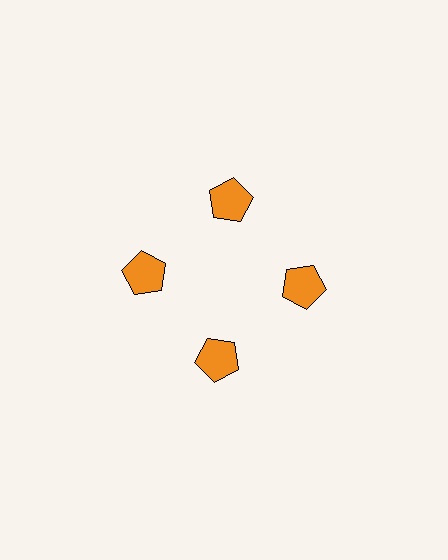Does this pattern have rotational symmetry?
Yes, this pattern has 4-fold rotational symmetry. It looks the same after rotating 90 degrees around the center.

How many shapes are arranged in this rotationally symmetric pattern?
There are 4 shapes, arranged in 4 groups of 1.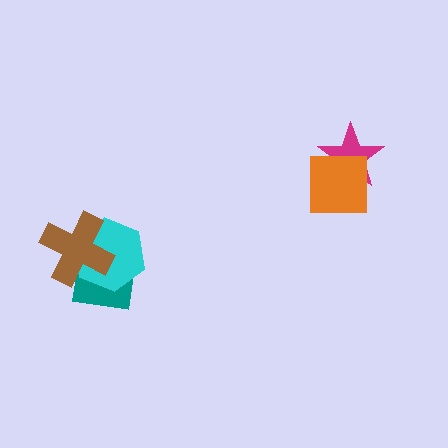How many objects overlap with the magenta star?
1 object overlaps with the magenta star.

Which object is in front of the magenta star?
The orange square is in front of the magenta star.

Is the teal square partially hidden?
Yes, it is partially covered by another shape.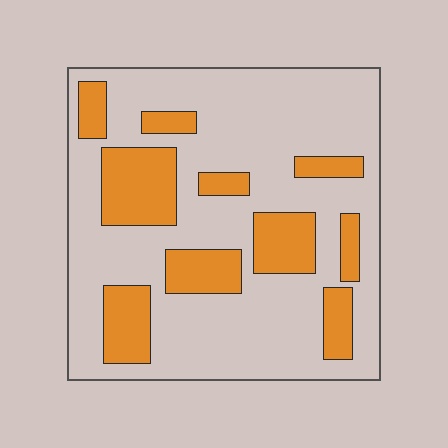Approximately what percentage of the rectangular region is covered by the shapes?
Approximately 25%.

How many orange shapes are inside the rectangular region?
10.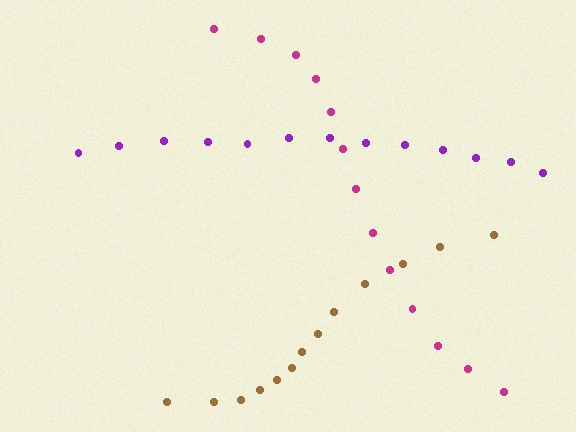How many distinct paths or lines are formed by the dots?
There are 3 distinct paths.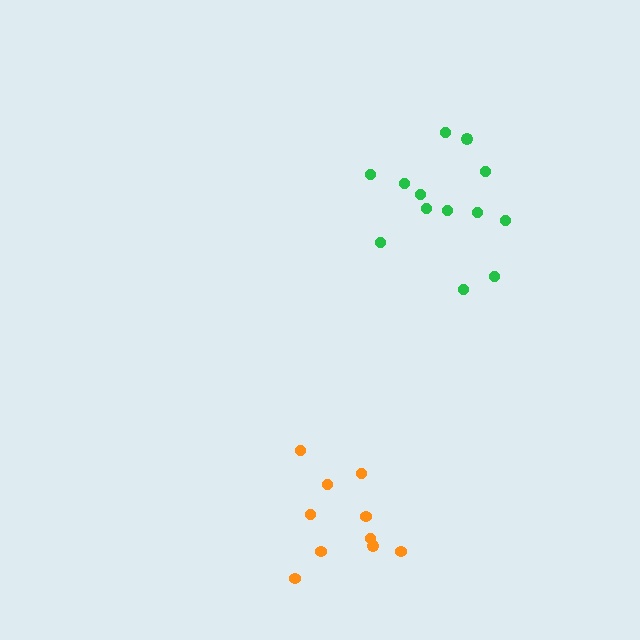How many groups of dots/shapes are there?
There are 2 groups.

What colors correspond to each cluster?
The clusters are colored: green, orange.